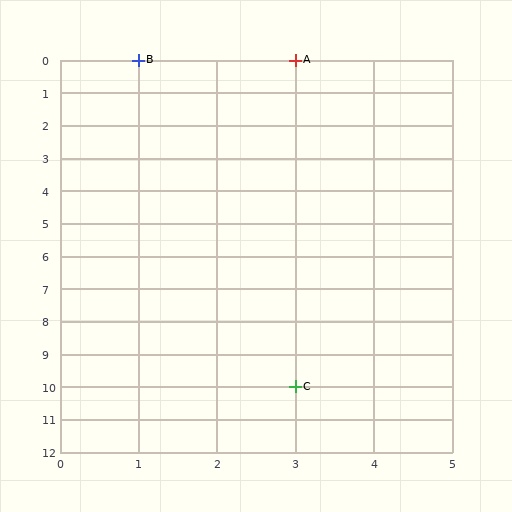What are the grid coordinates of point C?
Point C is at grid coordinates (3, 10).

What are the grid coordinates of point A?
Point A is at grid coordinates (3, 0).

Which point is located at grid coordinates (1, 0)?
Point B is at (1, 0).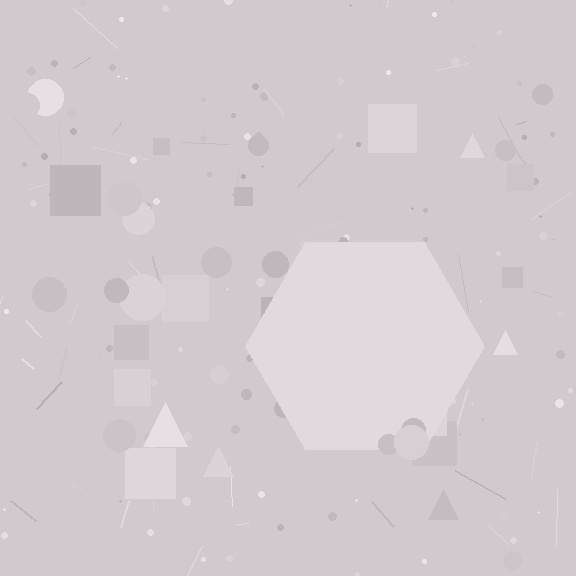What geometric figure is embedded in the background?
A hexagon is embedded in the background.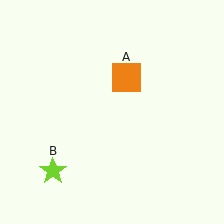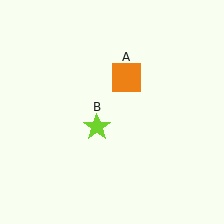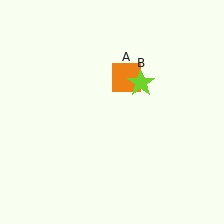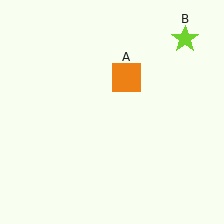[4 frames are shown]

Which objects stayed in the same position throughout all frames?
Orange square (object A) remained stationary.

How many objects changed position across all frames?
1 object changed position: lime star (object B).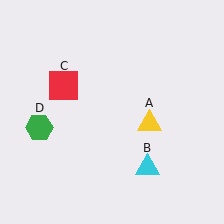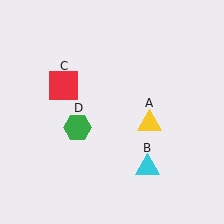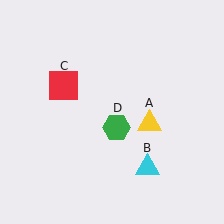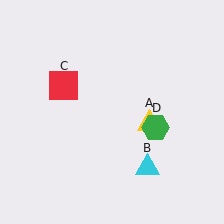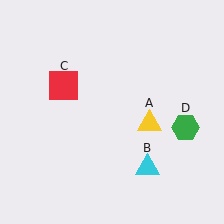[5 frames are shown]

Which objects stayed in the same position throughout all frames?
Yellow triangle (object A) and cyan triangle (object B) and red square (object C) remained stationary.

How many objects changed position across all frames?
1 object changed position: green hexagon (object D).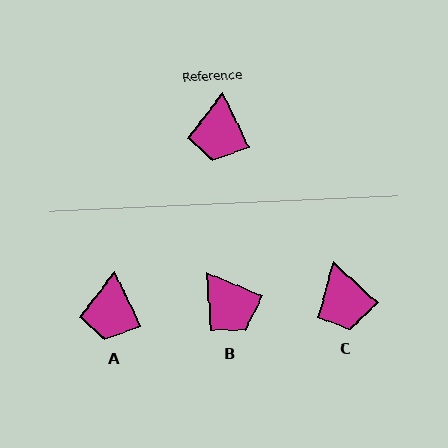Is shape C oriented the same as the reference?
No, it is off by about 22 degrees.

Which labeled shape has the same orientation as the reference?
A.